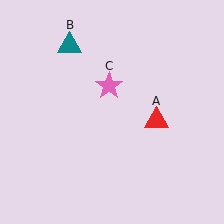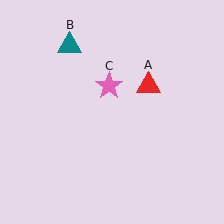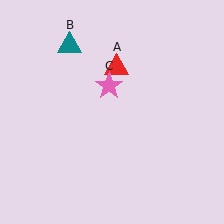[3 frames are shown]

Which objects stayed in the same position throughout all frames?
Teal triangle (object B) and pink star (object C) remained stationary.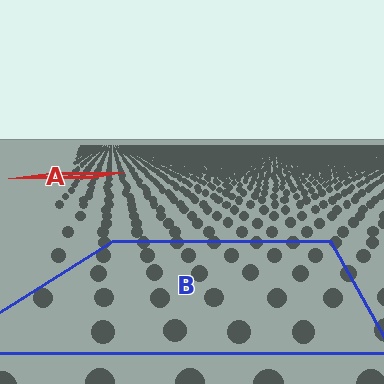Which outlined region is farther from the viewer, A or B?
Region A is farther from the viewer — the texture elements inside it appear smaller and more densely packed.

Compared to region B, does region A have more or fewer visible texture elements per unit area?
Region A has more texture elements per unit area — they are packed more densely because it is farther away.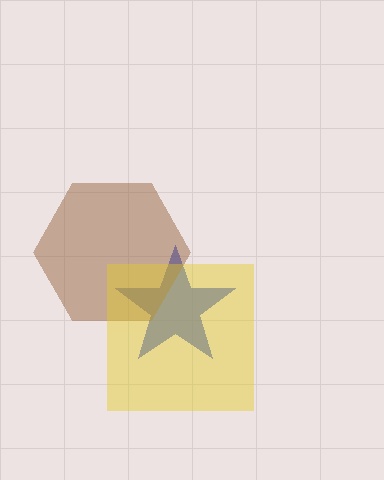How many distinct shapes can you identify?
There are 3 distinct shapes: a blue star, a brown hexagon, a yellow square.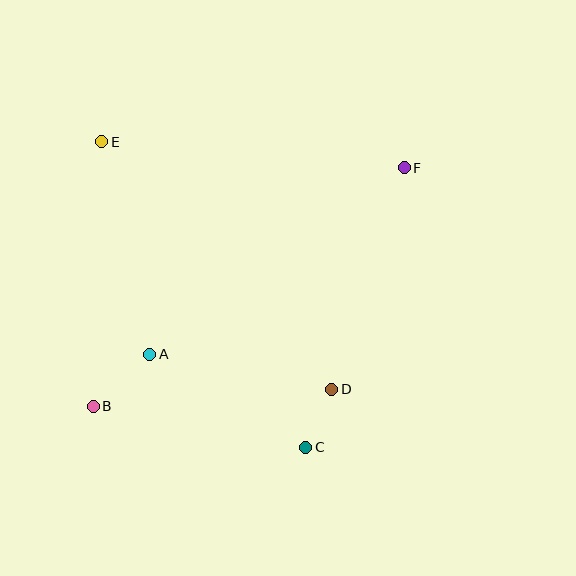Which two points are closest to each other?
Points C and D are closest to each other.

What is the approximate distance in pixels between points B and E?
The distance between B and E is approximately 265 pixels.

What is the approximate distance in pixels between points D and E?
The distance between D and E is approximately 338 pixels.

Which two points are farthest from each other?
Points B and F are farthest from each other.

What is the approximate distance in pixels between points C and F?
The distance between C and F is approximately 296 pixels.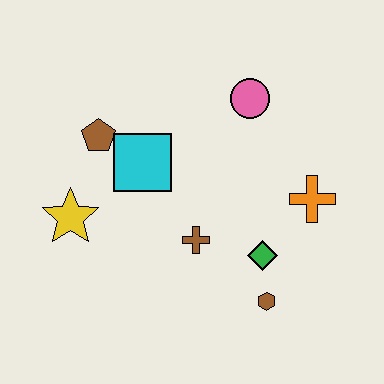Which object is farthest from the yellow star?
The orange cross is farthest from the yellow star.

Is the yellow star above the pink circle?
No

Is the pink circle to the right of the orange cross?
No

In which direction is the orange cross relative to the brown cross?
The orange cross is to the right of the brown cross.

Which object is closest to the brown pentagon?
The cyan square is closest to the brown pentagon.